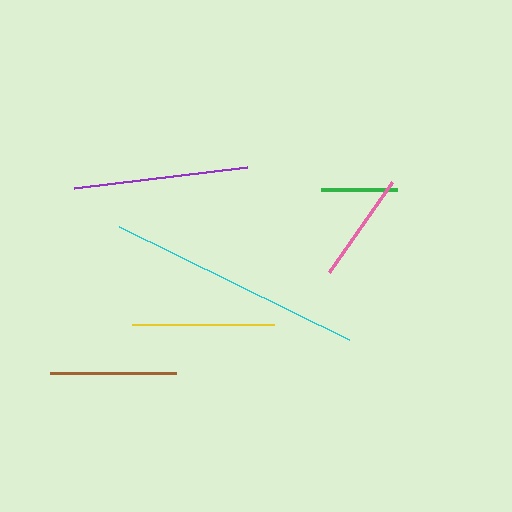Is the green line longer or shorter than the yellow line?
The yellow line is longer than the green line.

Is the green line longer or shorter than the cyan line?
The cyan line is longer than the green line.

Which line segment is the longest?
The cyan line is the longest at approximately 256 pixels.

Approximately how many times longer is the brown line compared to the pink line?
The brown line is approximately 1.1 times the length of the pink line.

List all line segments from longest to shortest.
From longest to shortest: cyan, purple, yellow, brown, pink, green.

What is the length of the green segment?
The green segment is approximately 76 pixels long.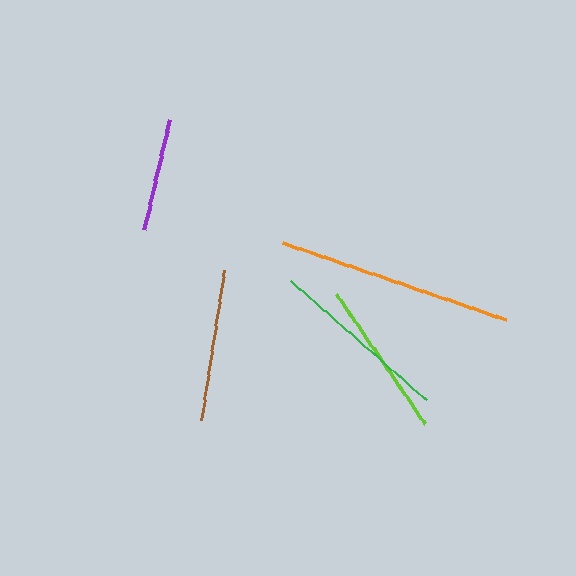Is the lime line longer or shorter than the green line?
The green line is longer than the lime line.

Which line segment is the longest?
The orange line is the longest at approximately 236 pixels.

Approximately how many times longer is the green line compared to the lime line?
The green line is approximately 1.2 times the length of the lime line.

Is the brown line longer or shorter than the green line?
The green line is longer than the brown line.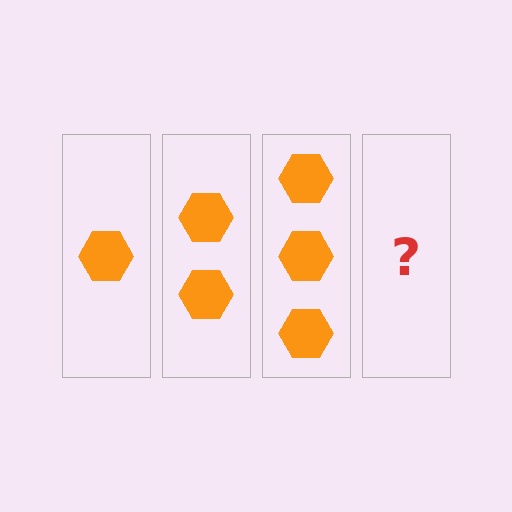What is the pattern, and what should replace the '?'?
The pattern is that each step adds one more hexagon. The '?' should be 4 hexagons.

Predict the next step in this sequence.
The next step is 4 hexagons.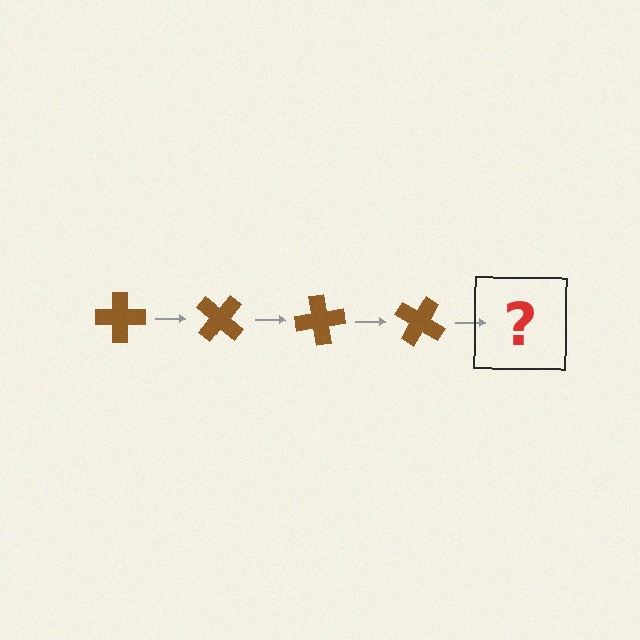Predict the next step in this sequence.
The next step is a brown cross rotated 160 degrees.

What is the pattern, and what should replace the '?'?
The pattern is that the cross rotates 40 degrees each step. The '?' should be a brown cross rotated 160 degrees.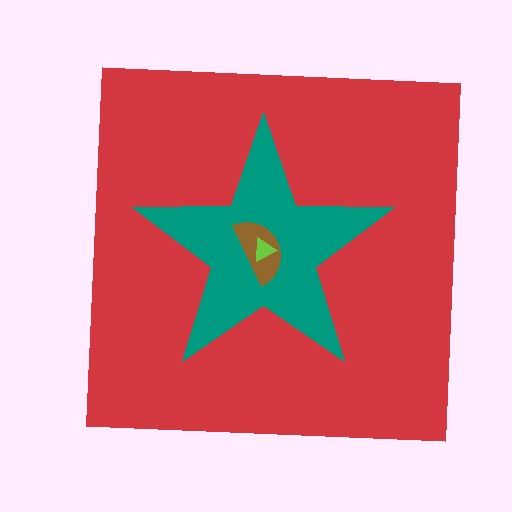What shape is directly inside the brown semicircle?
The lime triangle.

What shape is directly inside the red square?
The teal star.